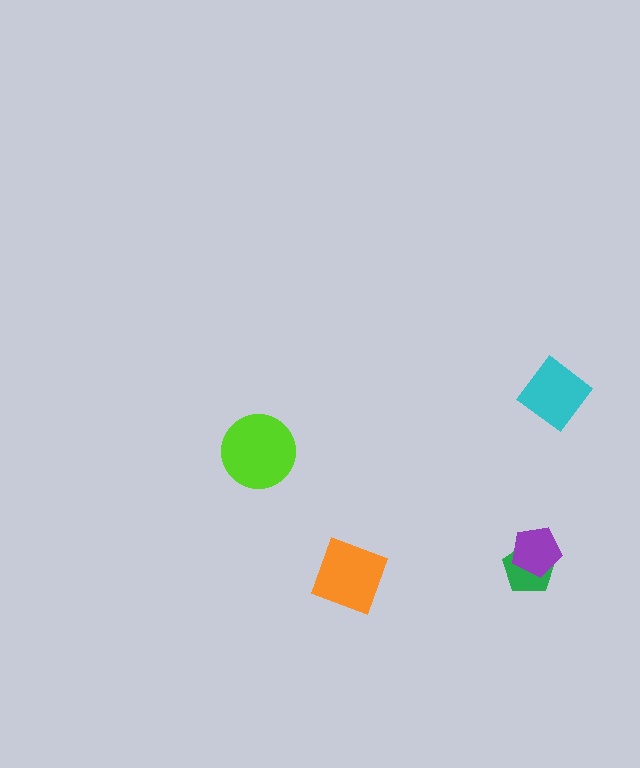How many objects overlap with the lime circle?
0 objects overlap with the lime circle.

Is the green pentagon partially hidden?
Yes, it is partially covered by another shape.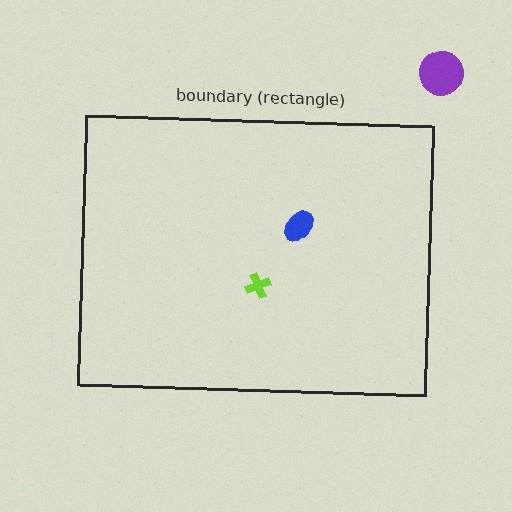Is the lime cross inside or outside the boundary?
Inside.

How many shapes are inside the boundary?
2 inside, 1 outside.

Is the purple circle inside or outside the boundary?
Outside.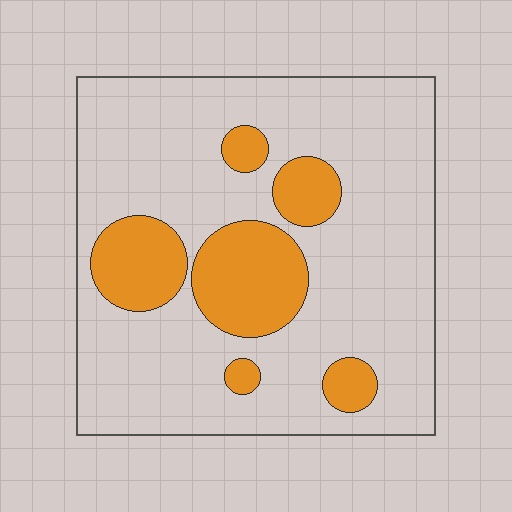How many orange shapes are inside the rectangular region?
6.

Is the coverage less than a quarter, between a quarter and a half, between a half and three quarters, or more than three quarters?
Less than a quarter.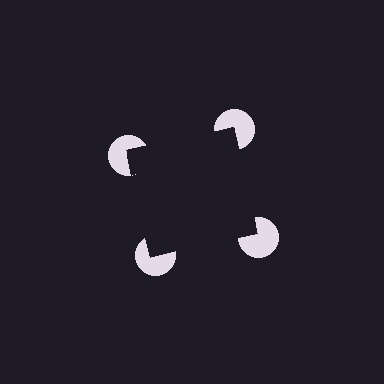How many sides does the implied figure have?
4 sides.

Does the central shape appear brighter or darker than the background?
It typically appears slightly darker than the background, even though no actual brightness change is drawn.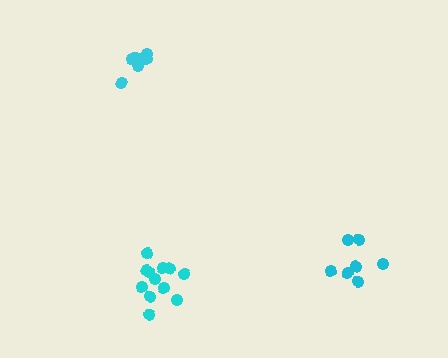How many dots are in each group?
Group 1: 7 dots, Group 2: 12 dots, Group 3: 8 dots (27 total).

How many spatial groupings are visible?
There are 3 spatial groupings.